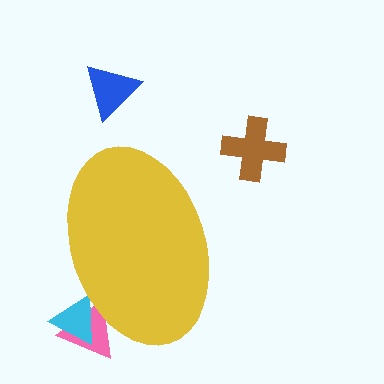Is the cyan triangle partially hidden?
Yes, the cyan triangle is partially hidden behind the yellow ellipse.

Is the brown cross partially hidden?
No, the brown cross is fully visible.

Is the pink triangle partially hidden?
Yes, the pink triangle is partially hidden behind the yellow ellipse.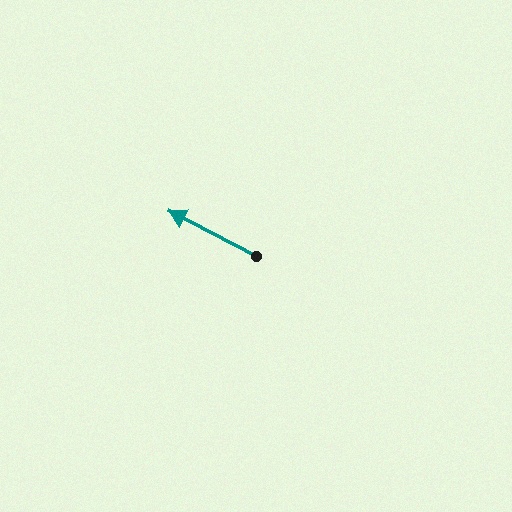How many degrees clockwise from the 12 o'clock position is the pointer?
Approximately 297 degrees.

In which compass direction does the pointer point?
Northwest.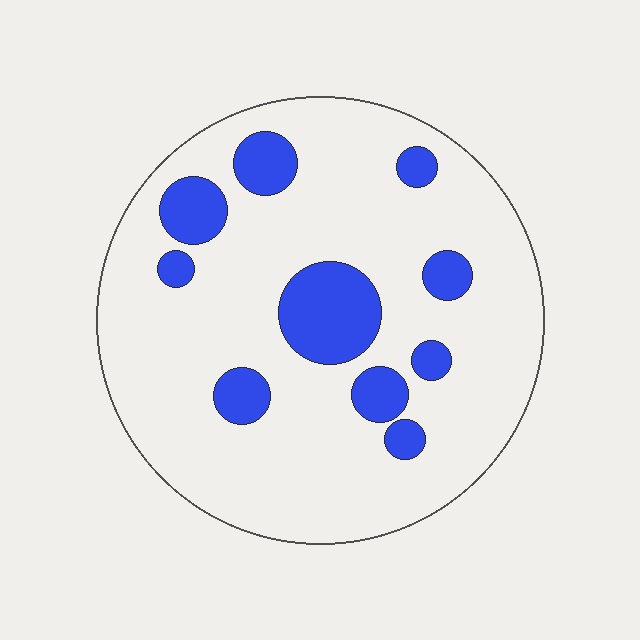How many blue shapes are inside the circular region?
10.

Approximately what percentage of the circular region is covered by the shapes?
Approximately 20%.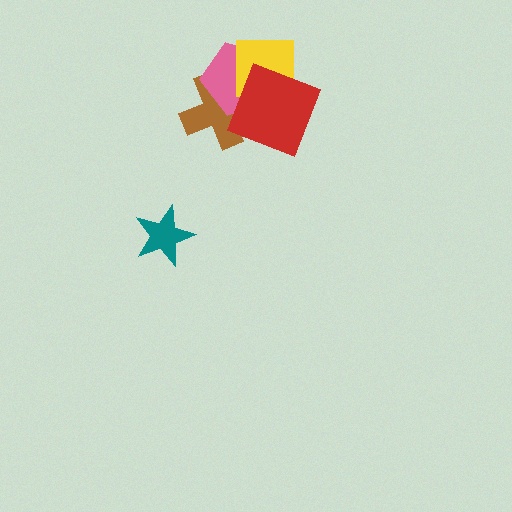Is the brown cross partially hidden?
Yes, it is partially covered by another shape.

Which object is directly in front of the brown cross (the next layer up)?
The pink pentagon is directly in front of the brown cross.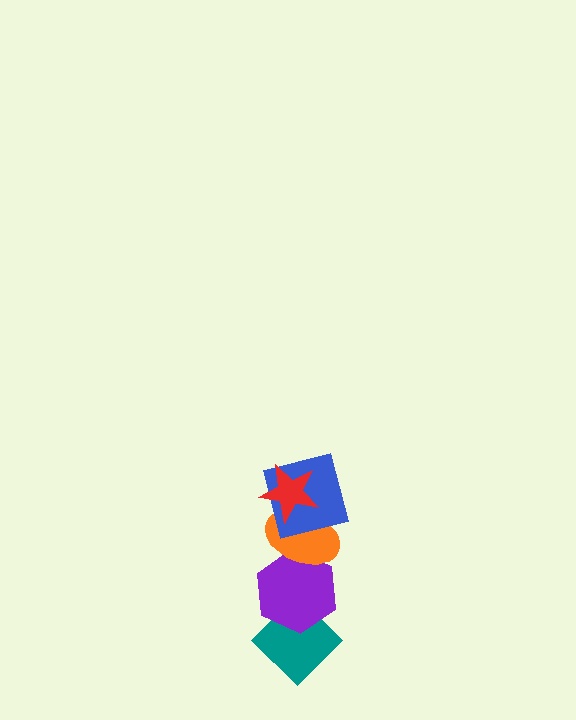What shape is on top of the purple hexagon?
The orange ellipse is on top of the purple hexagon.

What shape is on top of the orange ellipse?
The blue square is on top of the orange ellipse.